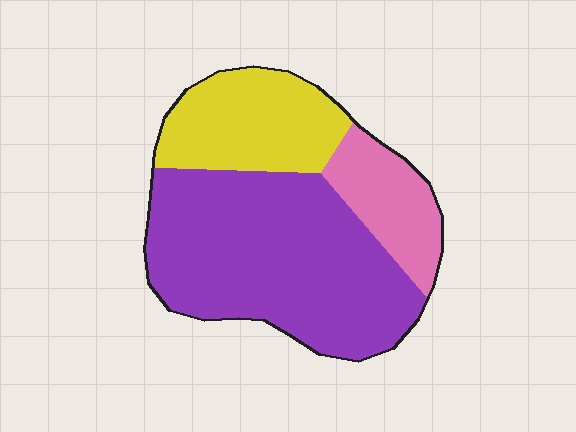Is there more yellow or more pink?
Yellow.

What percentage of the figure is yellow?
Yellow covers roughly 25% of the figure.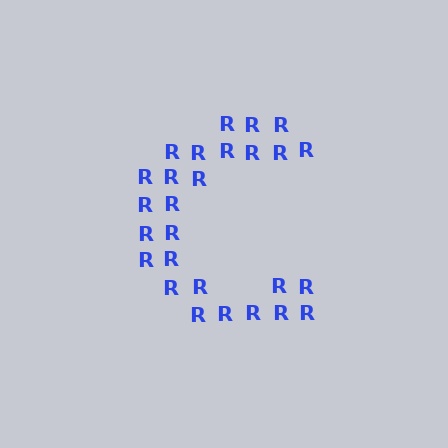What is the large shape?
The large shape is the letter C.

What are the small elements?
The small elements are letter R's.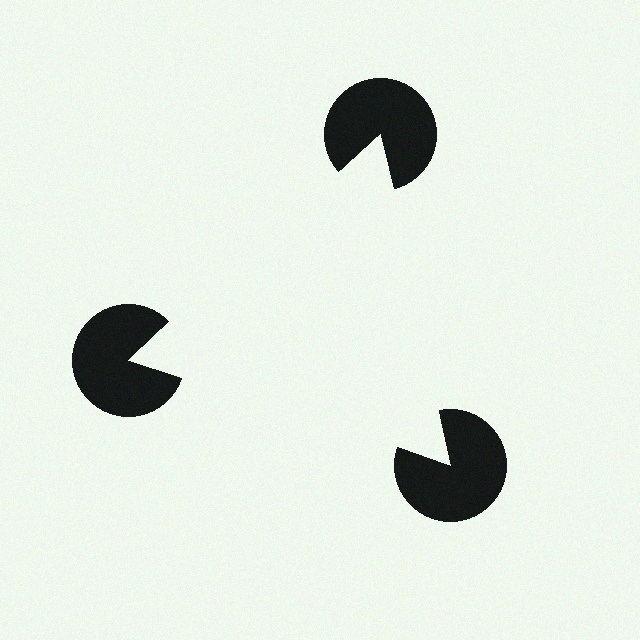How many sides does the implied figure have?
3 sides.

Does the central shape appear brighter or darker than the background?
It typically appears slightly brighter than the background, even though no actual brightness change is drawn.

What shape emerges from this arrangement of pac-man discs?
An illusory triangle — its edges are inferred from the aligned wedge cuts in the pac-man discs, not physically drawn.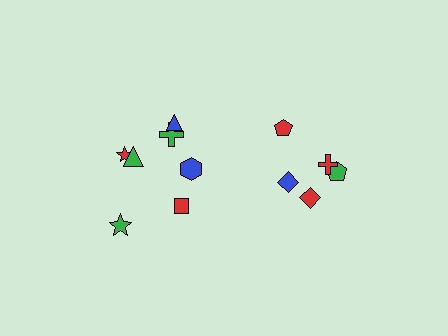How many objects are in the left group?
There are 7 objects.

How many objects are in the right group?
There are 5 objects.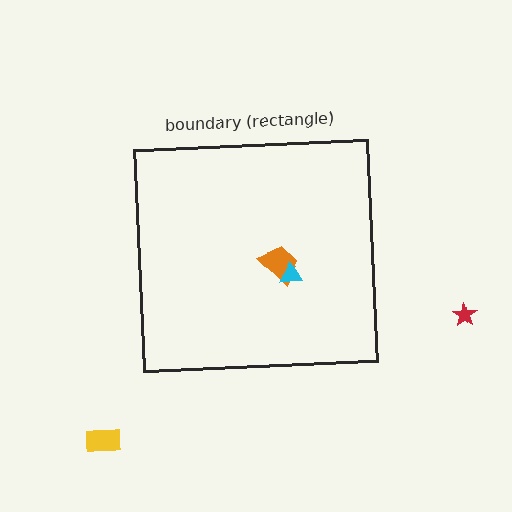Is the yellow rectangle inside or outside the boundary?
Outside.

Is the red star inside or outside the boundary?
Outside.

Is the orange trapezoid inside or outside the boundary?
Inside.